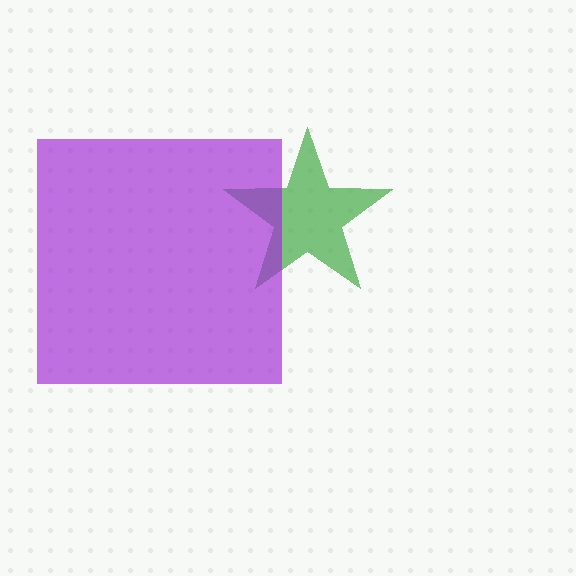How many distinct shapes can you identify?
There are 2 distinct shapes: a green star, a purple square.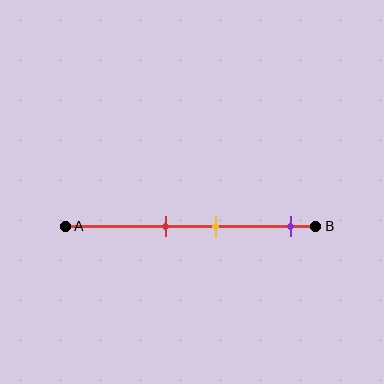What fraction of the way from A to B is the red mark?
The red mark is approximately 40% (0.4) of the way from A to B.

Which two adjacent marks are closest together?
The red and yellow marks are the closest adjacent pair.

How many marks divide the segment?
There are 3 marks dividing the segment.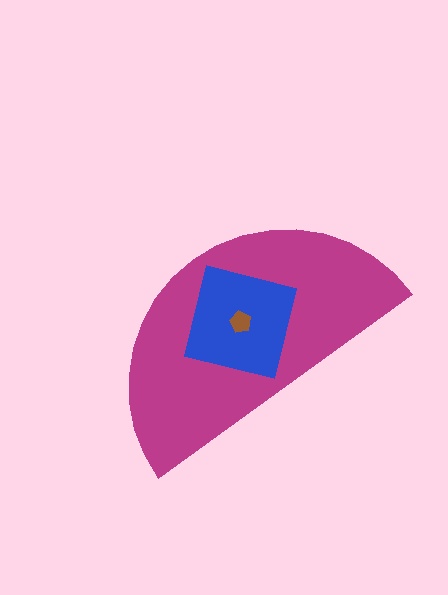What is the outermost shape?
The magenta semicircle.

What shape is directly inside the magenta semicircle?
The blue square.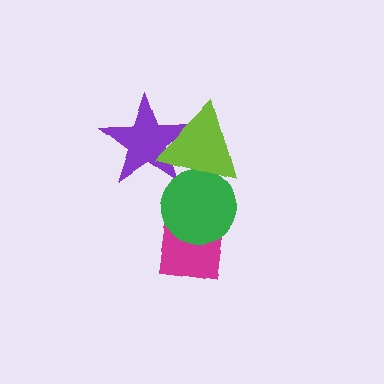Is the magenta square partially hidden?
Yes, it is partially covered by another shape.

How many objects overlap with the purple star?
1 object overlaps with the purple star.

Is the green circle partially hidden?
Yes, it is partially covered by another shape.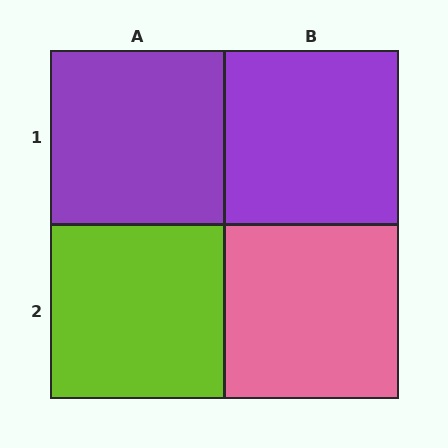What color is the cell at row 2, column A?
Lime.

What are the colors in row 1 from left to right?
Purple, purple.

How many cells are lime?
1 cell is lime.